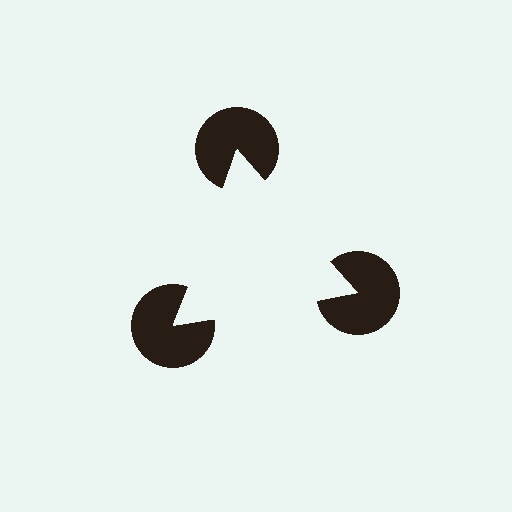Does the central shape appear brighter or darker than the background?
It typically appears slightly brighter than the background, even though no actual brightness change is drawn.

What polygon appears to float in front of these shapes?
An illusory triangle — its edges are inferred from the aligned wedge cuts in the pac-man discs, not physically drawn.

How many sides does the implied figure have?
3 sides.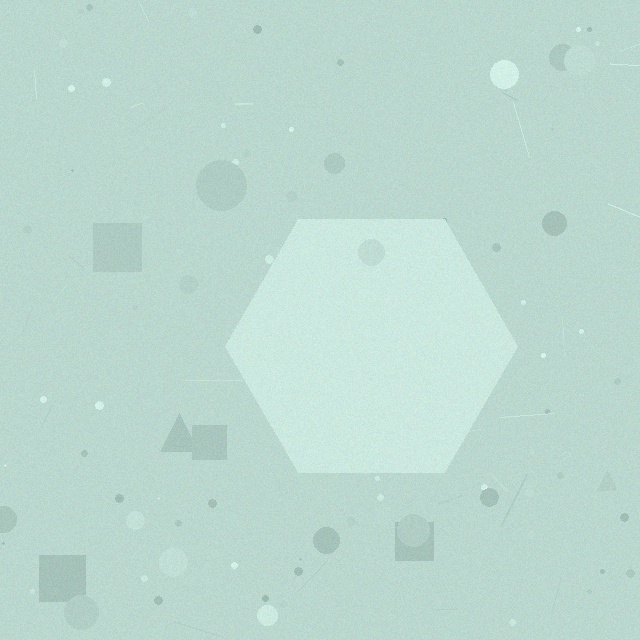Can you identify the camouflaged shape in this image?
The camouflaged shape is a hexagon.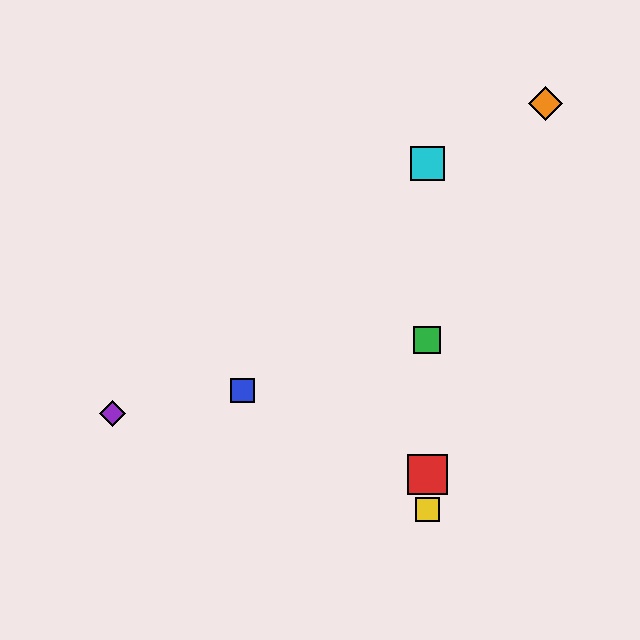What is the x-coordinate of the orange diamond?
The orange diamond is at x≈545.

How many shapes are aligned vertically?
4 shapes (the red square, the green square, the yellow square, the cyan square) are aligned vertically.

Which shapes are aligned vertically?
The red square, the green square, the yellow square, the cyan square are aligned vertically.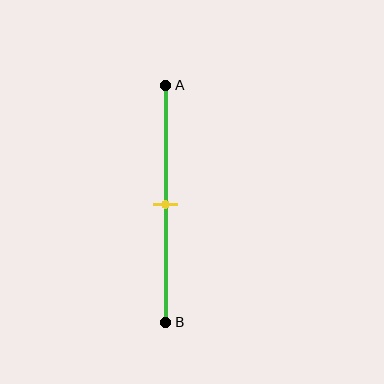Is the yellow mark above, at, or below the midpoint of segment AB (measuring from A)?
The yellow mark is approximately at the midpoint of segment AB.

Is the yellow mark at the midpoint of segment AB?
Yes, the mark is approximately at the midpoint.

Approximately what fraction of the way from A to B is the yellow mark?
The yellow mark is approximately 50% of the way from A to B.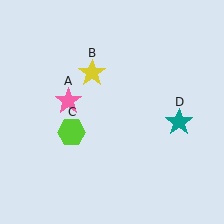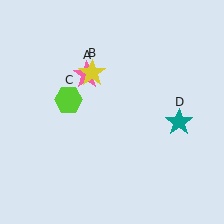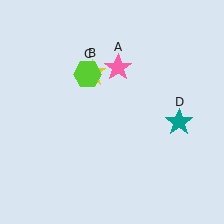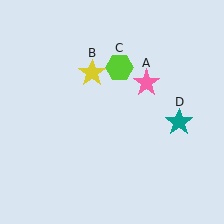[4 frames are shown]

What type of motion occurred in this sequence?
The pink star (object A), lime hexagon (object C) rotated clockwise around the center of the scene.